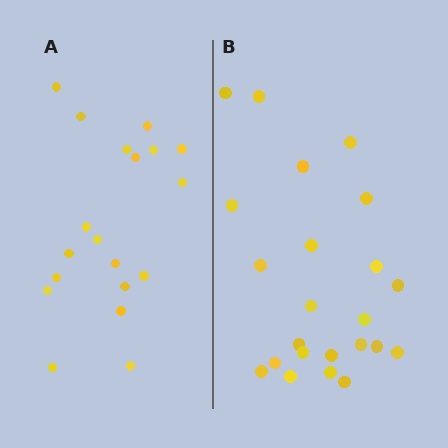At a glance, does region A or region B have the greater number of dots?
Region B (the right region) has more dots.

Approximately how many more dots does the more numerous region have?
Region B has about 4 more dots than region A.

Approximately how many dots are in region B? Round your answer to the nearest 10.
About 20 dots. (The exact count is 23, which rounds to 20.)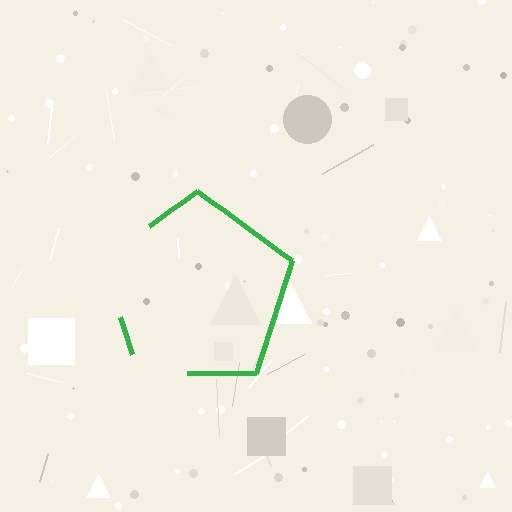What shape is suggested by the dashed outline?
The dashed outline suggests a pentagon.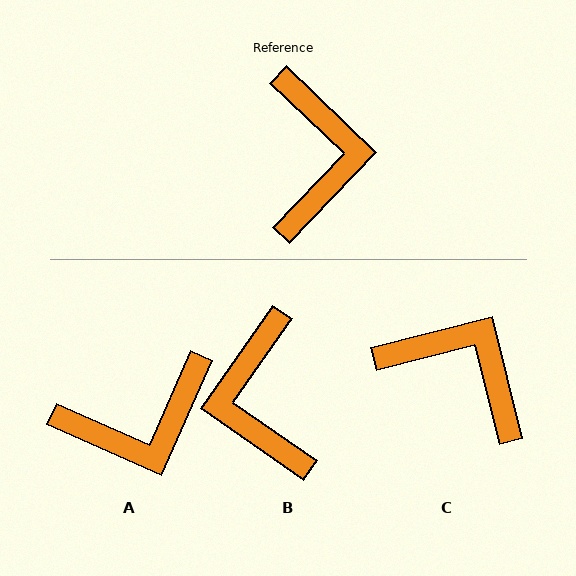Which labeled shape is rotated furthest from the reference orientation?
B, about 171 degrees away.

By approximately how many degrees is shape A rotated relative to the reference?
Approximately 70 degrees clockwise.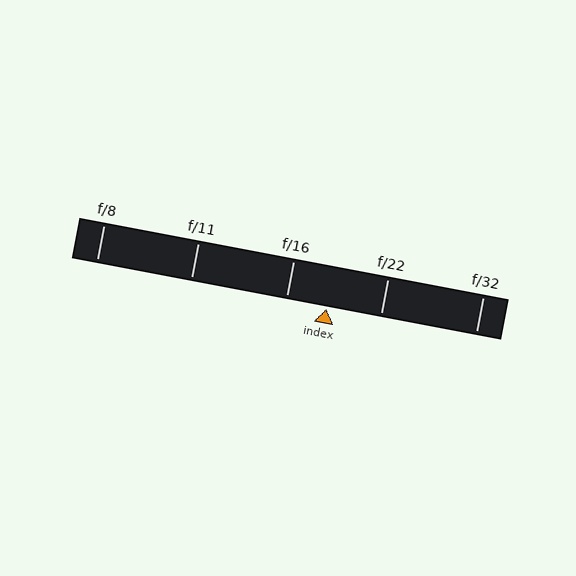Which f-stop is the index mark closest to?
The index mark is closest to f/16.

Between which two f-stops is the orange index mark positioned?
The index mark is between f/16 and f/22.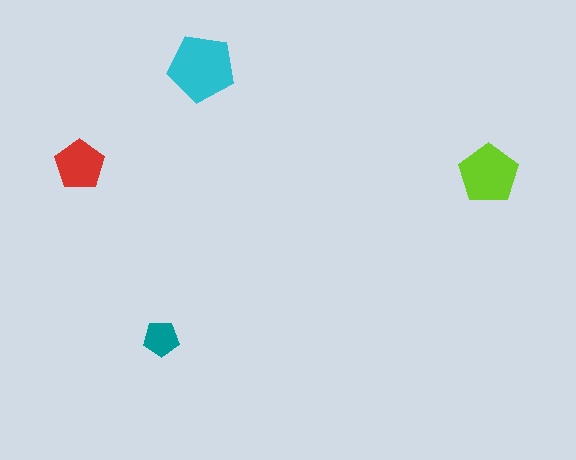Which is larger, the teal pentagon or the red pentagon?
The red one.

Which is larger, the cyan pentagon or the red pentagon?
The cyan one.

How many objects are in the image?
There are 4 objects in the image.